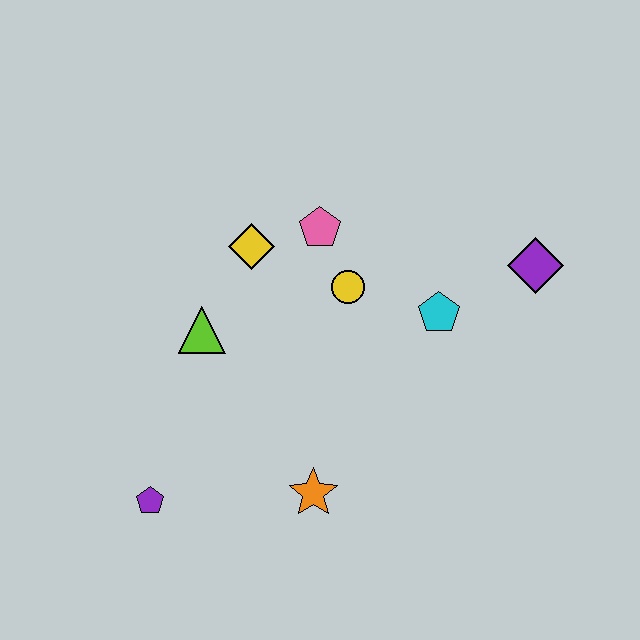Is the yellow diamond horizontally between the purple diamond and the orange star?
No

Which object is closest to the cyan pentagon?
The yellow circle is closest to the cyan pentagon.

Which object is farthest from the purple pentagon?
The purple diamond is farthest from the purple pentagon.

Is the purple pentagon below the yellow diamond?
Yes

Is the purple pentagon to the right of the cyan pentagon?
No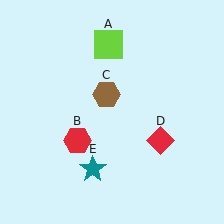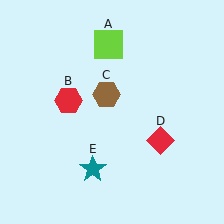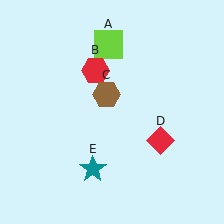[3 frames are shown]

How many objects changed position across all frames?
1 object changed position: red hexagon (object B).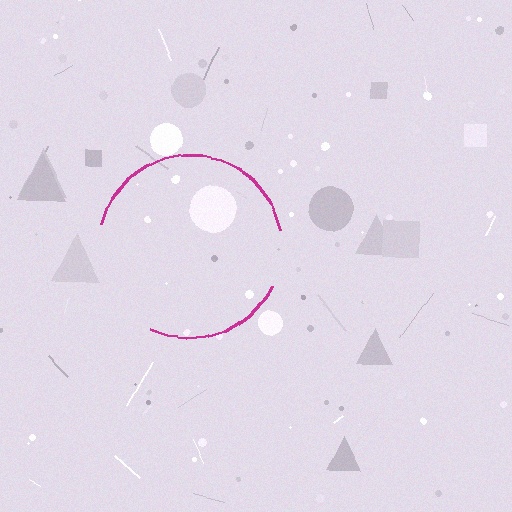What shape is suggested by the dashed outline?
The dashed outline suggests a circle.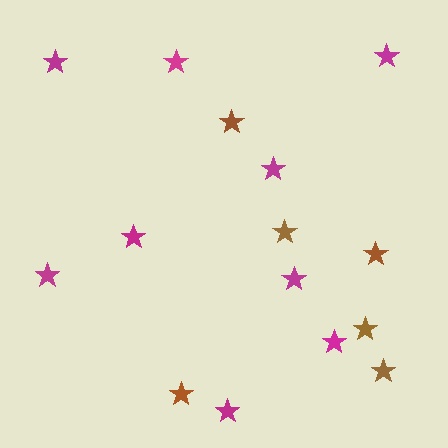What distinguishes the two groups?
There are 2 groups: one group of brown stars (6) and one group of magenta stars (9).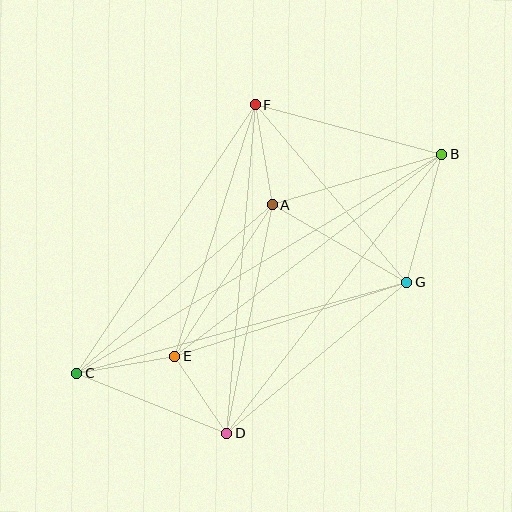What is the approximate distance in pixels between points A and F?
The distance between A and F is approximately 101 pixels.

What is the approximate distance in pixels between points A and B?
The distance between A and B is approximately 177 pixels.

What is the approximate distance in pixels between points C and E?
The distance between C and E is approximately 99 pixels.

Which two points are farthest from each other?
Points B and C are farthest from each other.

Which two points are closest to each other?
Points D and E are closest to each other.